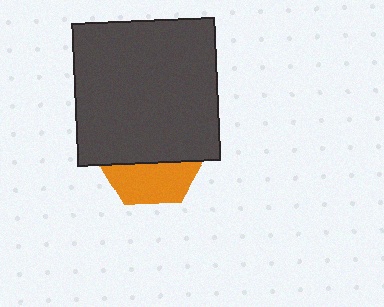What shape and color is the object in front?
The object in front is a dark gray square.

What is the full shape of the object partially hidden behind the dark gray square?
The partially hidden object is an orange hexagon.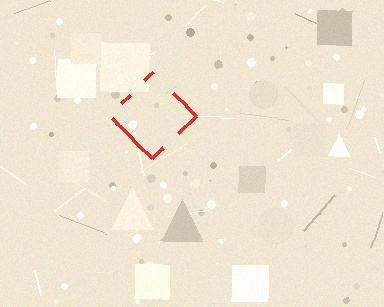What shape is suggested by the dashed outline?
The dashed outline suggests a diamond.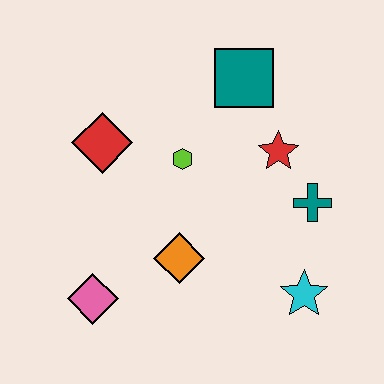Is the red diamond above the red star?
Yes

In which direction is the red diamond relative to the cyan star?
The red diamond is to the left of the cyan star.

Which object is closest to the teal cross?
The red star is closest to the teal cross.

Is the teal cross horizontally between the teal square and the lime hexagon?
No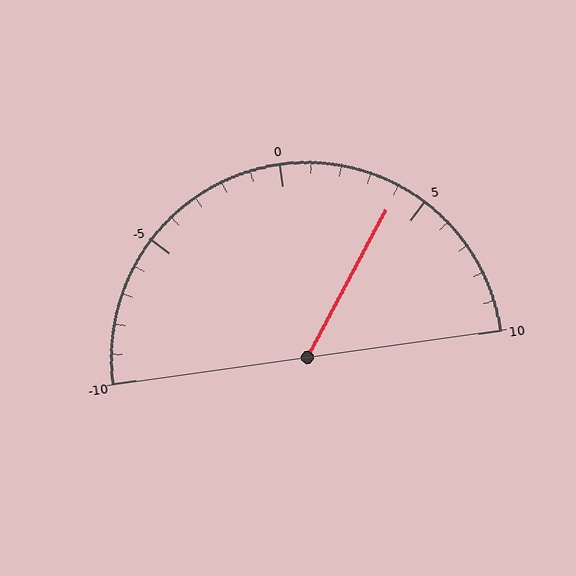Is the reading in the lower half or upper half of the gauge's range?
The reading is in the upper half of the range (-10 to 10).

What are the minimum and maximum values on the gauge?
The gauge ranges from -10 to 10.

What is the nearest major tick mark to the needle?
The nearest major tick mark is 5.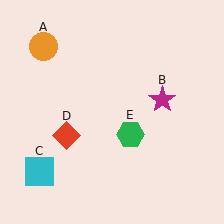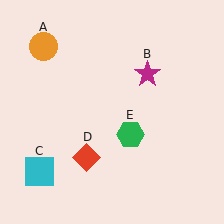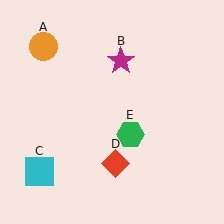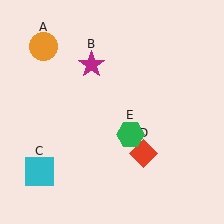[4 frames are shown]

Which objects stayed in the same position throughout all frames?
Orange circle (object A) and cyan square (object C) and green hexagon (object E) remained stationary.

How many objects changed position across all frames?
2 objects changed position: magenta star (object B), red diamond (object D).